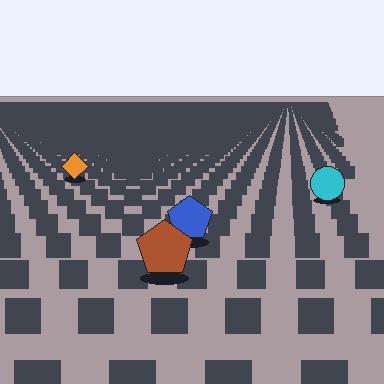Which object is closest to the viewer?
The brown pentagon is closest. The texture marks near it are larger and more spread out.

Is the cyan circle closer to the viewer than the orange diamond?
Yes. The cyan circle is closer — you can tell from the texture gradient: the ground texture is coarser near it.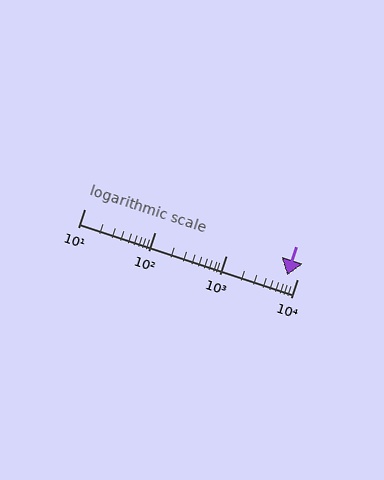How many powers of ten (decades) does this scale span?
The scale spans 3 decades, from 10 to 10000.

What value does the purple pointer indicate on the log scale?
The pointer indicates approximately 7300.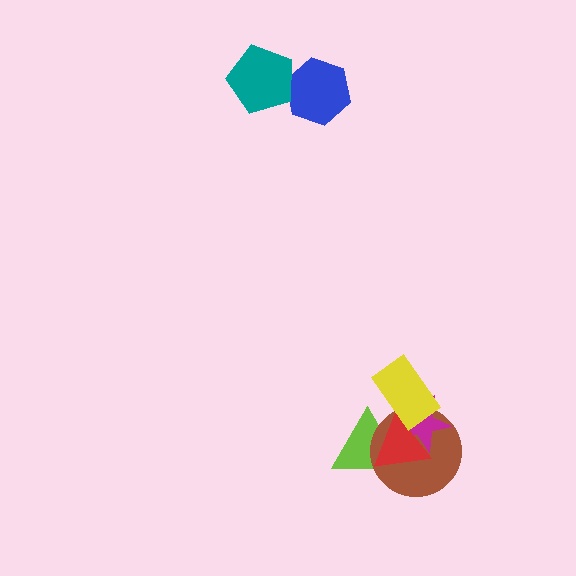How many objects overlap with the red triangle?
4 objects overlap with the red triangle.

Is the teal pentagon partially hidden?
No, no other shape covers it.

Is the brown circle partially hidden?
Yes, it is partially covered by another shape.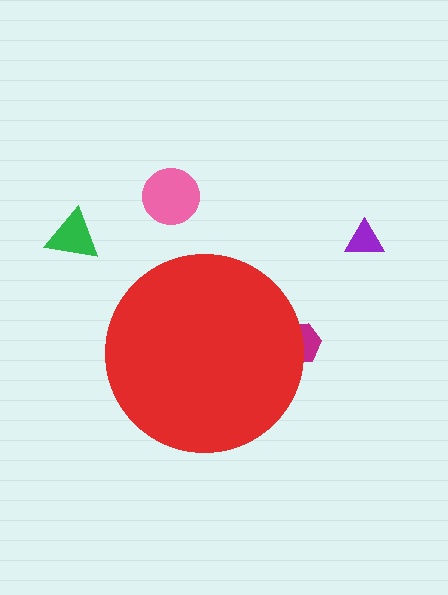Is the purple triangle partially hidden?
No, the purple triangle is fully visible.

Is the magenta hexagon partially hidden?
Yes, the magenta hexagon is partially hidden behind the red circle.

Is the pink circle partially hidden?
No, the pink circle is fully visible.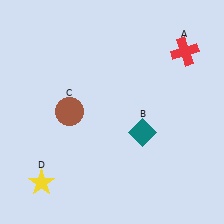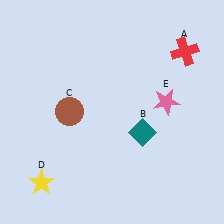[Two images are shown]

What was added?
A pink star (E) was added in Image 2.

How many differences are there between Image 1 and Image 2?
There is 1 difference between the two images.